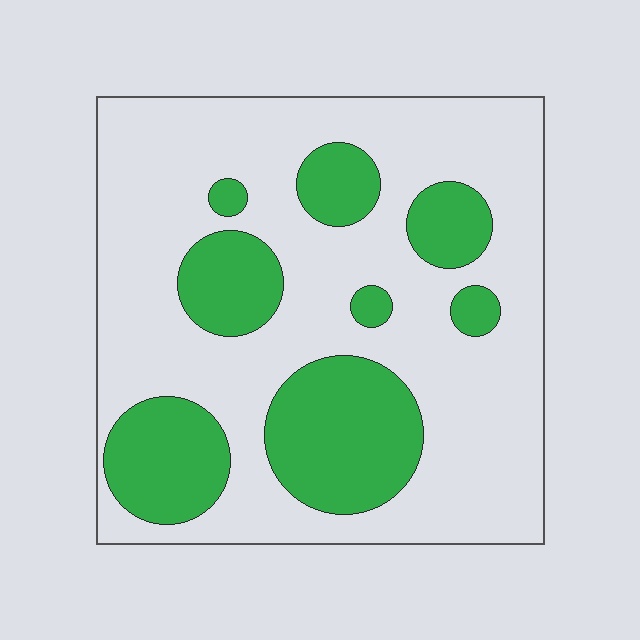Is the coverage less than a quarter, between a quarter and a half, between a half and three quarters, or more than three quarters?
Between a quarter and a half.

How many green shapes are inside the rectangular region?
8.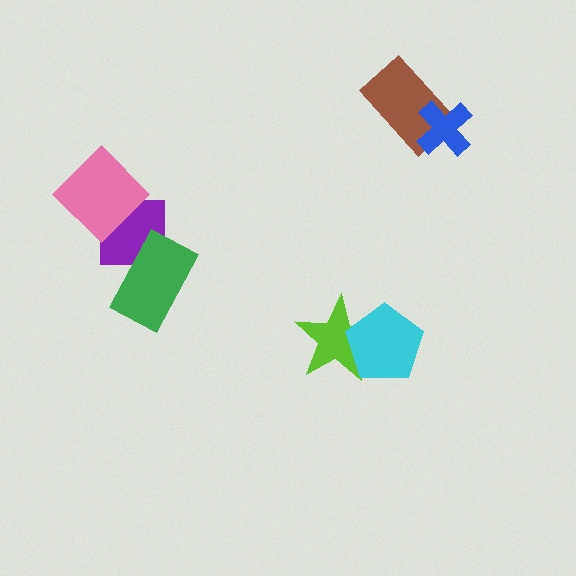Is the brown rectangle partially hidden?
Yes, it is partially covered by another shape.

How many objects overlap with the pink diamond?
1 object overlaps with the pink diamond.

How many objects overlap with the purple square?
2 objects overlap with the purple square.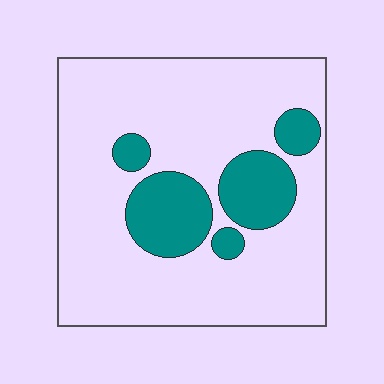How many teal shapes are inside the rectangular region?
5.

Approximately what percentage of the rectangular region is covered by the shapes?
Approximately 20%.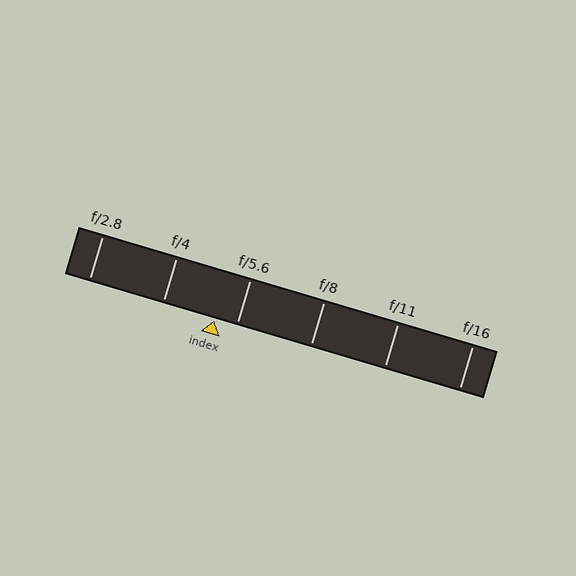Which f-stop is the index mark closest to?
The index mark is closest to f/5.6.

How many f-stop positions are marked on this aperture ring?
There are 6 f-stop positions marked.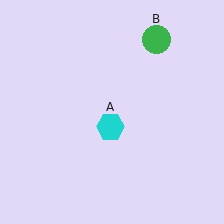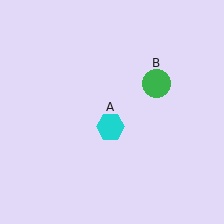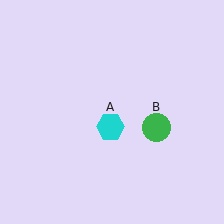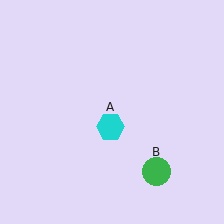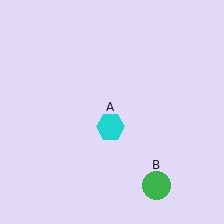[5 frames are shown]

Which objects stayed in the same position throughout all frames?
Cyan hexagon (object A) remained stationary.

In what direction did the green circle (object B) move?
The green circle (object B) moved down.